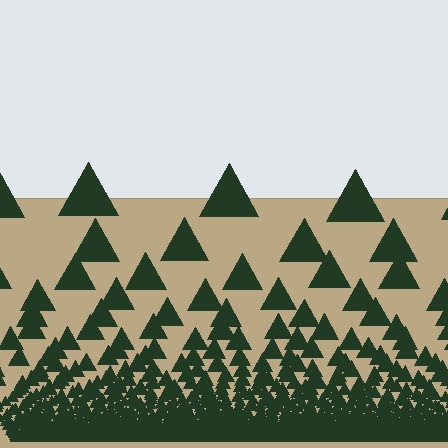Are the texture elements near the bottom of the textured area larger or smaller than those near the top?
Smaller. The gradient is inverted — elements near the bottom are smaller and denser.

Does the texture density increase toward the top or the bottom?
Density increases toward the bottom.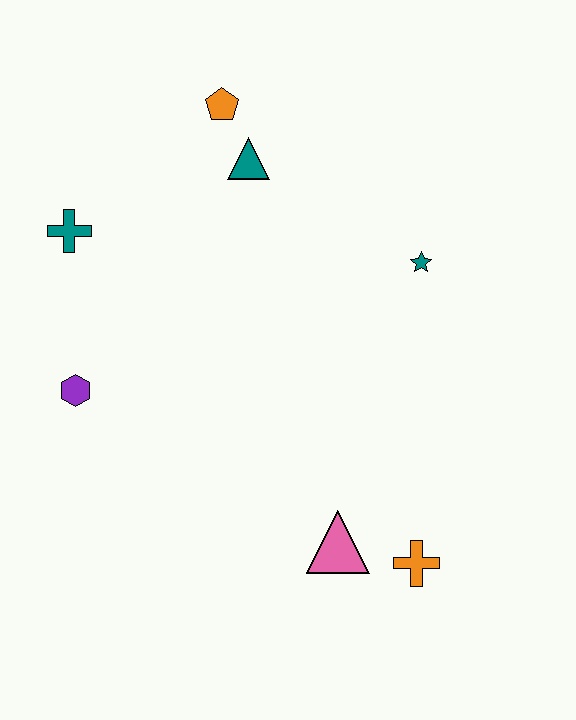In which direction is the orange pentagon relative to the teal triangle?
The orange pentagon is above the teal triangle.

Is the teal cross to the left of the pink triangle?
Yes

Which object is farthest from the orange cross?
The orange pentagon is farthest from the orange cross.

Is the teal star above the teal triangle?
No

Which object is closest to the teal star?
The teal triangle is closest to the teal star.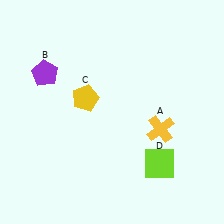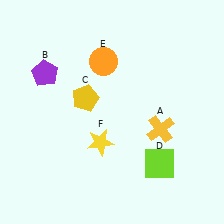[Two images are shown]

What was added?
An orange circle (E), a yellow star (F) were added in Image 2.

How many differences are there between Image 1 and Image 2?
There are 2 differences between the two images.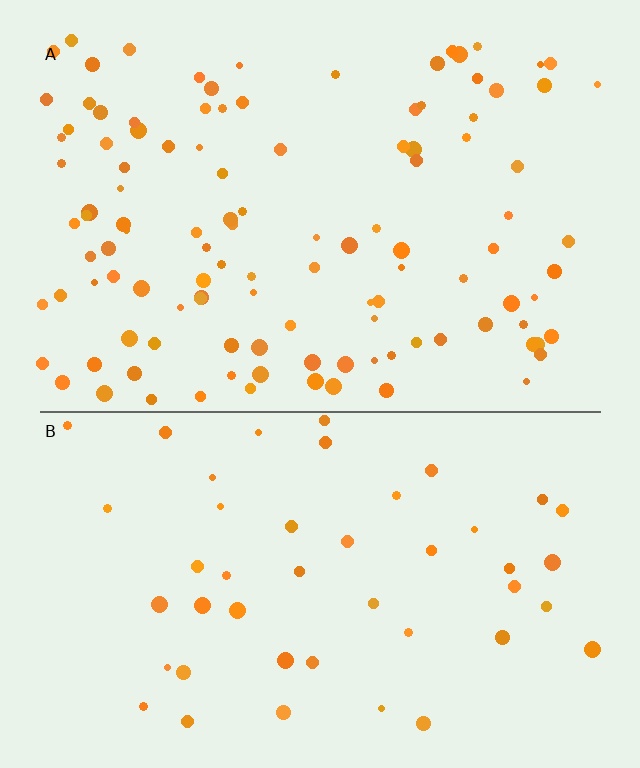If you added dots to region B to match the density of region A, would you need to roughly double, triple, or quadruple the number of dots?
Approximately triple.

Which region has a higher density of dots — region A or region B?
A (the top).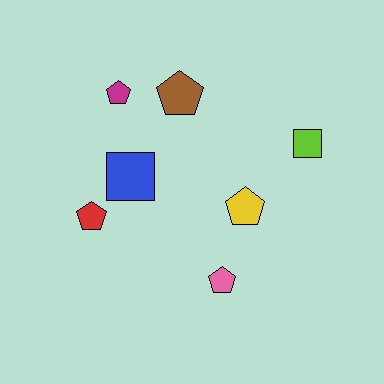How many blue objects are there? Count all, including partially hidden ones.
There is 1 blue object.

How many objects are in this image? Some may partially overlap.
There are 7 objects.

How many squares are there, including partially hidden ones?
There are 2 squares.